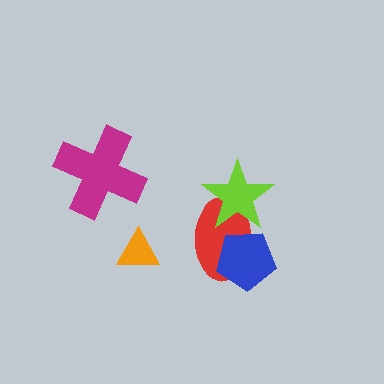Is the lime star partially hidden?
No, no other shape covers it.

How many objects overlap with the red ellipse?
2 objects overlap with the red ellipse.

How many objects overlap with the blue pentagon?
1 object overlaps with the blue pentagon.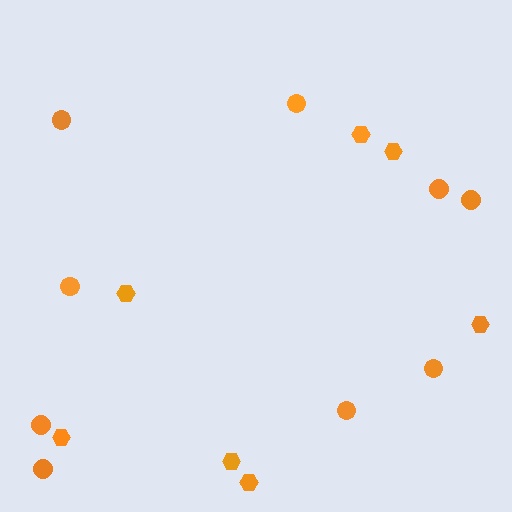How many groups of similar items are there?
There are 2 groups: one group of circles (9) and one group of hexagons (7).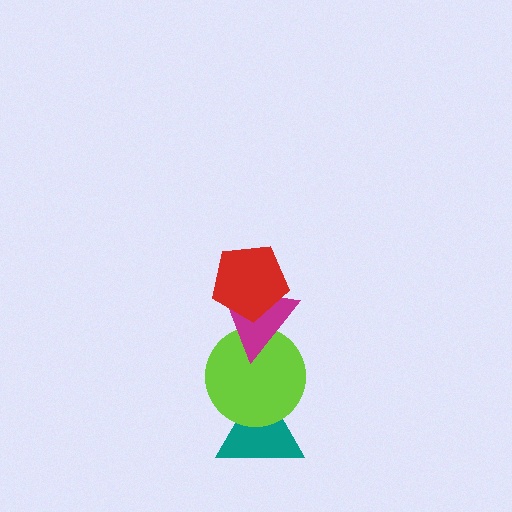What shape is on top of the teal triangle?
The lime circle is on top of the teal triangle.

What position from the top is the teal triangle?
The teal triangle is 4th from the top.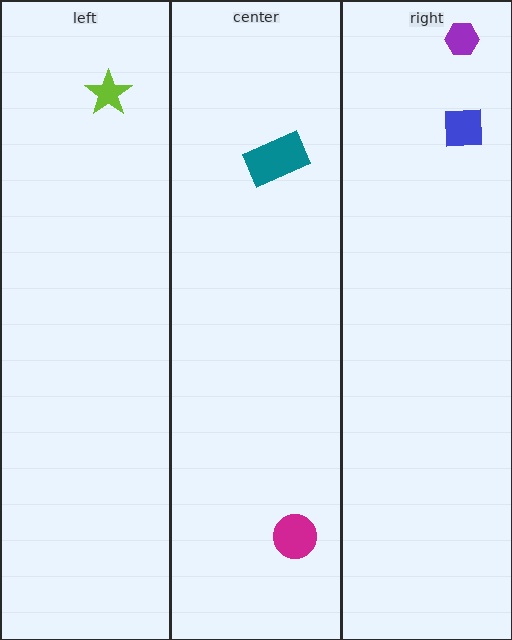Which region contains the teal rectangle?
The center region.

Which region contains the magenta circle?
The center region.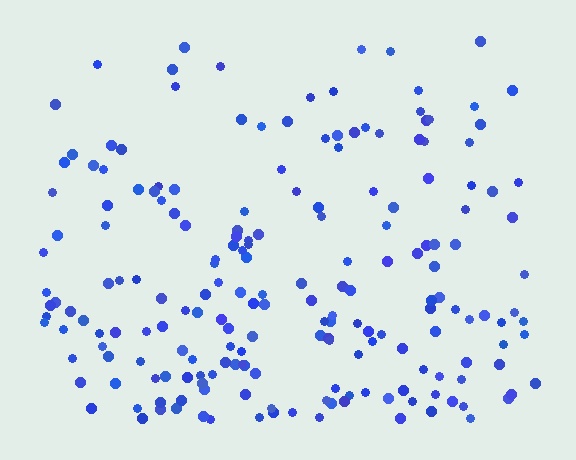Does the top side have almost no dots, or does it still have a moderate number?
Still a moderate number, just noticeably fewer than the bottom.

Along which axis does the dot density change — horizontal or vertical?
Vertical.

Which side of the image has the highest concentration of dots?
The bottom.